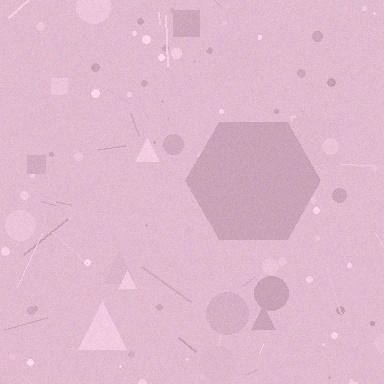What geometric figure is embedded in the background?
A hexagon is embedded in the background.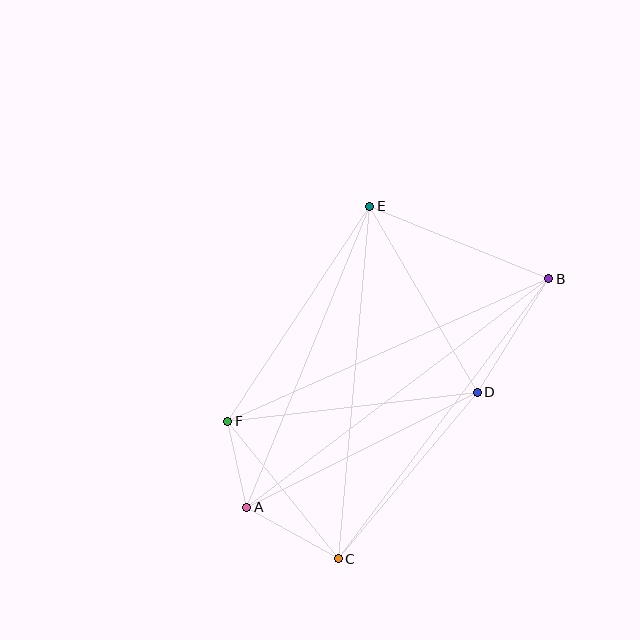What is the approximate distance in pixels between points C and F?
The distance between C and F is approximately 176 pixels.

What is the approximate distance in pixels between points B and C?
The distance between B and C is approximately 350 pixels.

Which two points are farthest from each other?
Points A and B are farthest from each other.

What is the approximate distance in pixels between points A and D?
The distance between A and D is approximately 258 pixels.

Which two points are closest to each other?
Points A and F are closest to each other.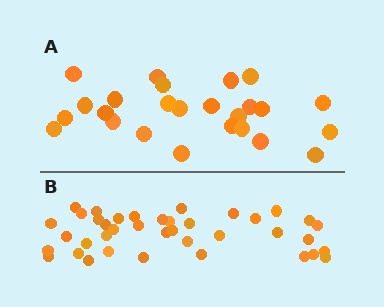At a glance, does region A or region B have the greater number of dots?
Region B (the bottom region) has more dots.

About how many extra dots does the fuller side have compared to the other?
Region B has approximately 15 more dots than region A.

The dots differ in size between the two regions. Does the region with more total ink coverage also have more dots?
No. Region A has more total ink coverage because its dots are larger, but region B actually contains more individual dots. Total area can be misleading — the number of items is what matters here.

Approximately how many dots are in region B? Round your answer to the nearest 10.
About 40 dots. (The exact count is 39, which rounds to 40.)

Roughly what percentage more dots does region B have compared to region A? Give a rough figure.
About 55% more.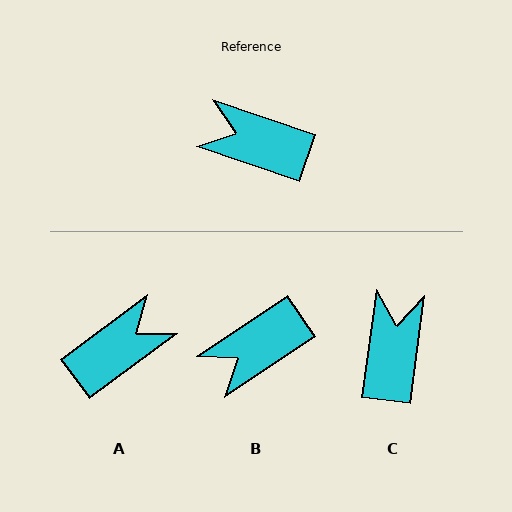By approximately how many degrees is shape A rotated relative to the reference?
Approximately 125 degrees clockwise.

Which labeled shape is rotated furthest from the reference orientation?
A, about 125 degrees away.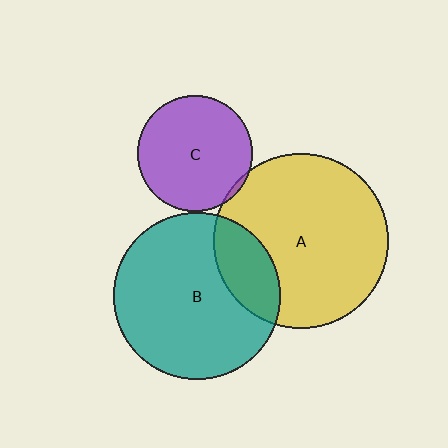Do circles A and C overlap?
Yes.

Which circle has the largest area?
Circle A (yellow).